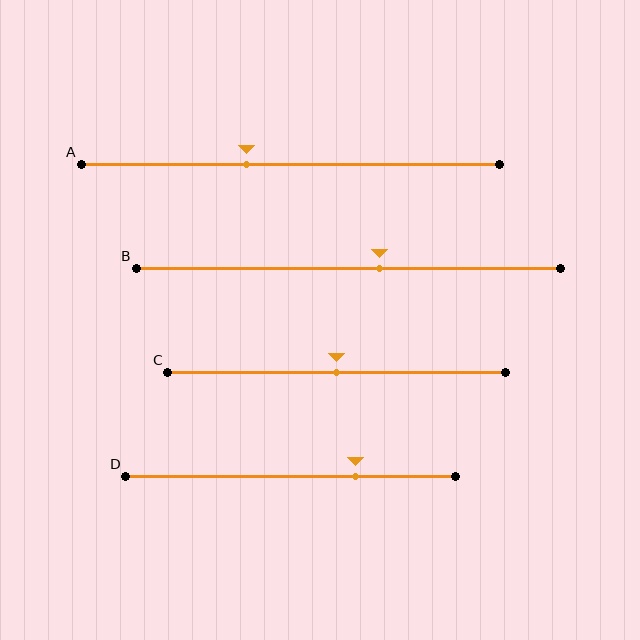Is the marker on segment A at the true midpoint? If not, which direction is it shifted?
No, the marker on segment A is shifted to the left by about 10% of the segment length.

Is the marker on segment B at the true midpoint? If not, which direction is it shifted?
No, the marker on segment B is shifted to the right by about 7% of the segment length.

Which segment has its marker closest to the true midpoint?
Segment C has its marker closest to the true midpoint.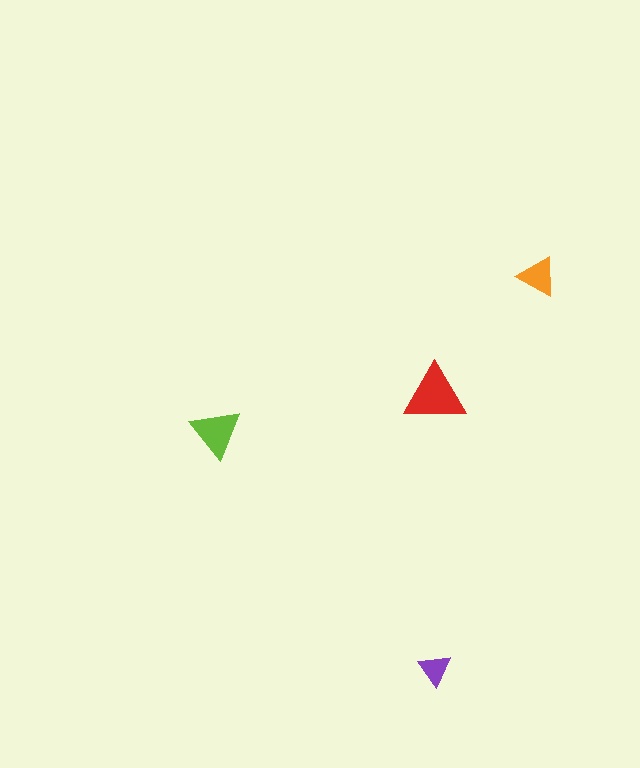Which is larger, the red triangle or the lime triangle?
The red one.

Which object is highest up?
The orange triangle is topmost.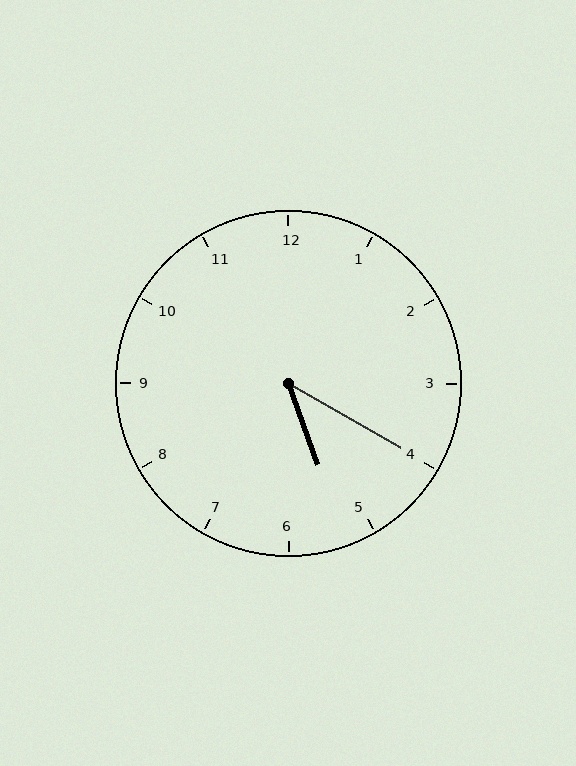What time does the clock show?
5:20.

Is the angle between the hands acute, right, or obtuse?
It is acute.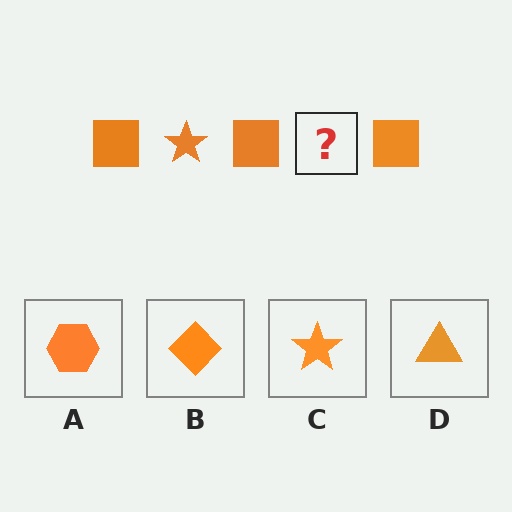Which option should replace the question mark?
Option C.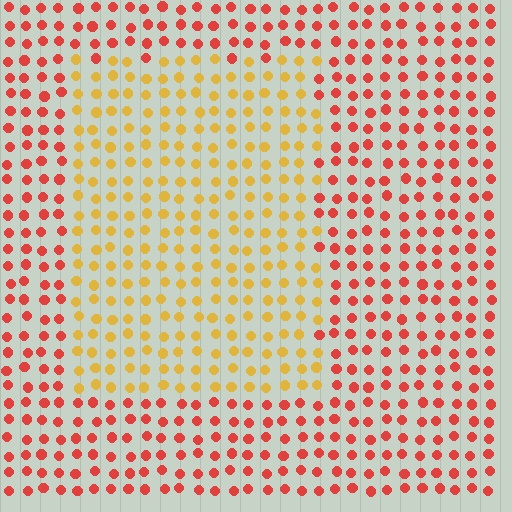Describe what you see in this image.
The image is filled with small red elements in a uniform arrangement. A rectangle-shaped region is visible where the elements are tinted to a slightly different hue, forming a subtle color boundary.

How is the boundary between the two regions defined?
The boundary is defined purely by a slight shift in hue (about 43 degrees). Spacing, size, and orientation are identical on both sides.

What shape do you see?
I see a rectangle.